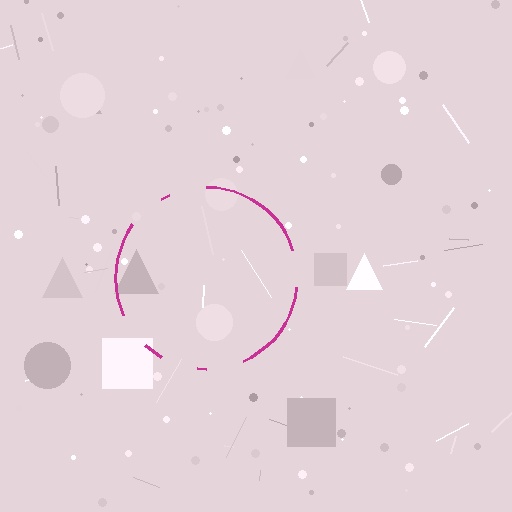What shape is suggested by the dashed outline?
The dashed outline suggests a circle.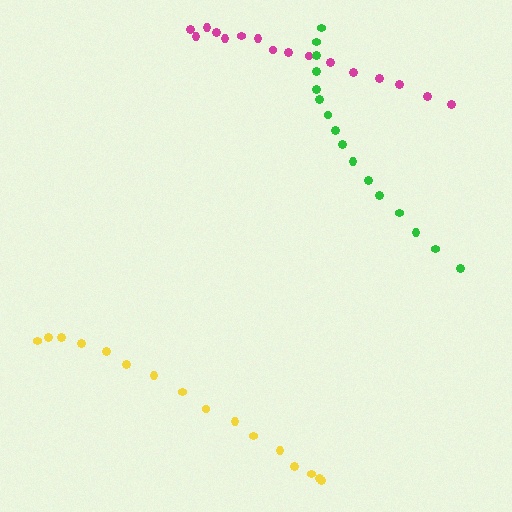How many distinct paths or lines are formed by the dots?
There are 3 distinct paths.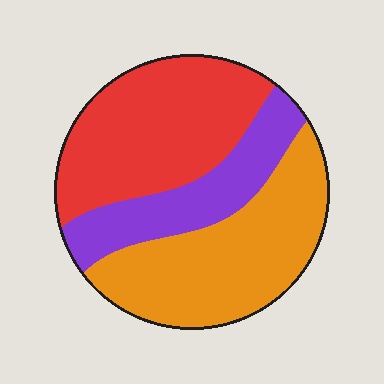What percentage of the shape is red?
Red covers 39% of the shape.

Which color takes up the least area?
Purple, at roughly 20%.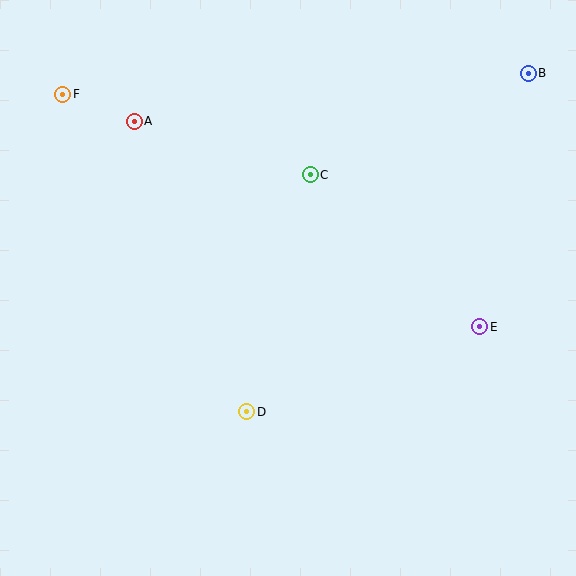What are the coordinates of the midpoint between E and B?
The midpoint between E and B is at (504, 200).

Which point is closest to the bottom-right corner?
Point E is closest to the bottom-right corner.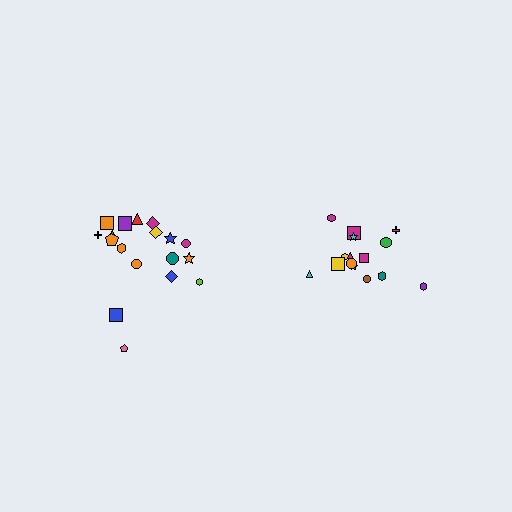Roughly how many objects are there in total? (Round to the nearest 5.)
Roughly 35 objects in total.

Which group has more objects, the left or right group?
The left group.